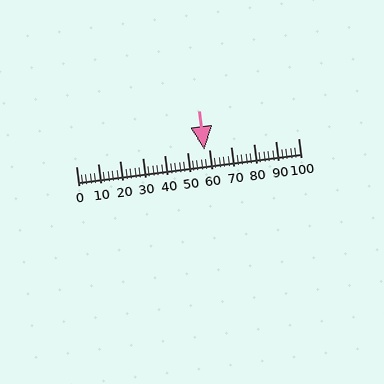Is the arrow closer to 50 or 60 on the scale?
The arrow is closer to 60.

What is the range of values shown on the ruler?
The ruler shows values from 0 to 100.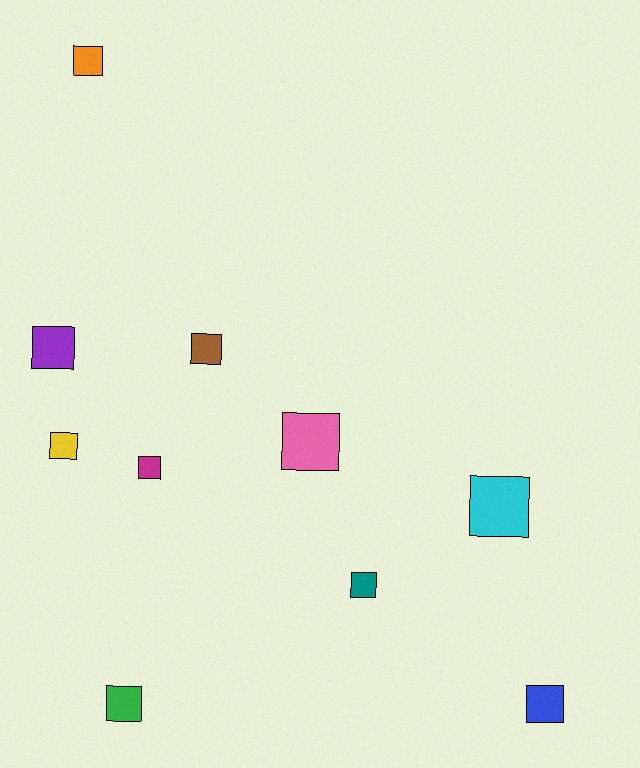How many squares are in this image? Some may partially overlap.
There are 10 squares.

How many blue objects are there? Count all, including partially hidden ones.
There is 1 blue object.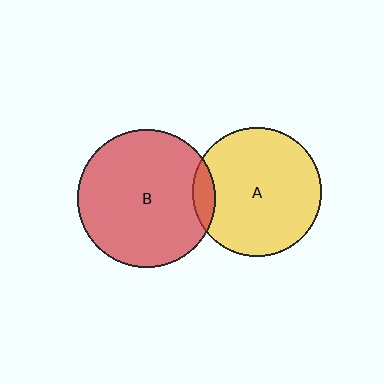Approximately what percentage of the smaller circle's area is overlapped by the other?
Approximately 10%.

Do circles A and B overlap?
Yes.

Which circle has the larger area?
Circle B (red).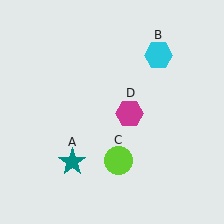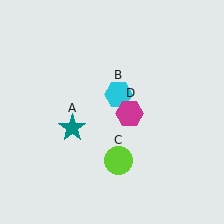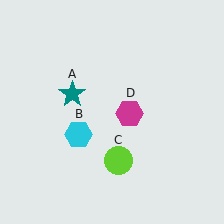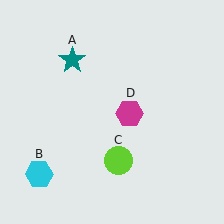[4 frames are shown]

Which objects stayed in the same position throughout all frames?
Lime circle (object C) and magenta hexagon (object D) remained stationary.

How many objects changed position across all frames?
2 objects changed position: teal star (object A), cyan hexagon (object B).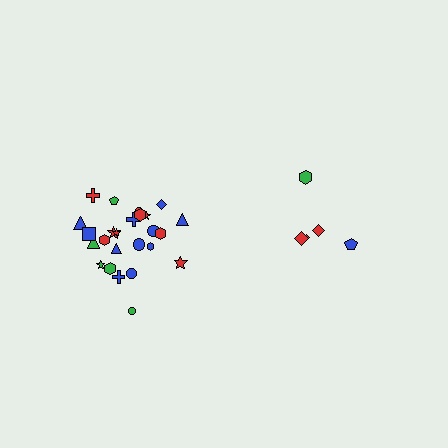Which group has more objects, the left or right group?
The left group.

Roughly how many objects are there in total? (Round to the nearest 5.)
Roughly 30 objects in total.